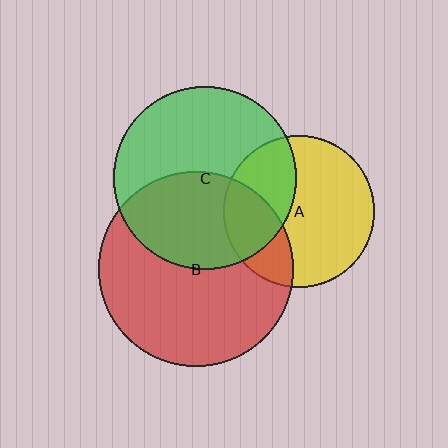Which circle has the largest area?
Circle B (red).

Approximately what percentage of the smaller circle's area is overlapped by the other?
Approximately 45%.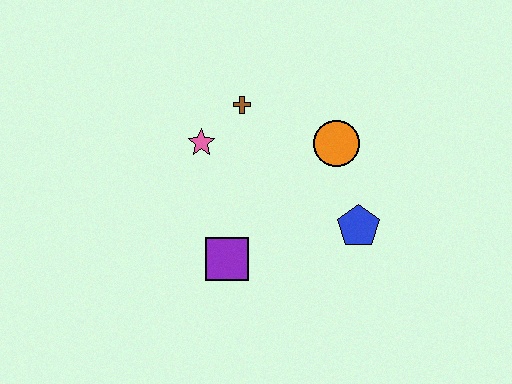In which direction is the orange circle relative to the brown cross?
The orange circle is to the right of the brown cross.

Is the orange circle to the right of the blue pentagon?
No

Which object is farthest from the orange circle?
The purple square is farthest from the orange circle.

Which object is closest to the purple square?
The pink star is closest to the purple square.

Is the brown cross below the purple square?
No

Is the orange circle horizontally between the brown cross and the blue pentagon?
Yes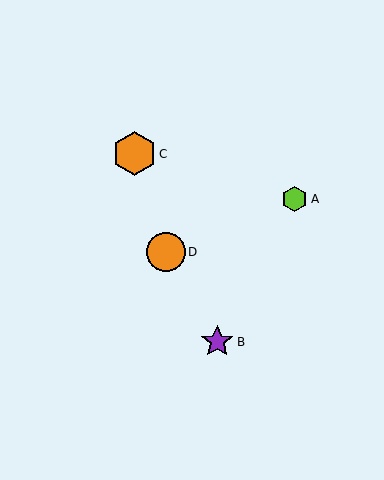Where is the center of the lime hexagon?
The center of the lime hexagon is at (295, 199).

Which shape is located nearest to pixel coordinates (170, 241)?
The orange circle (labeled D) at (166, 252) is nearest to that location.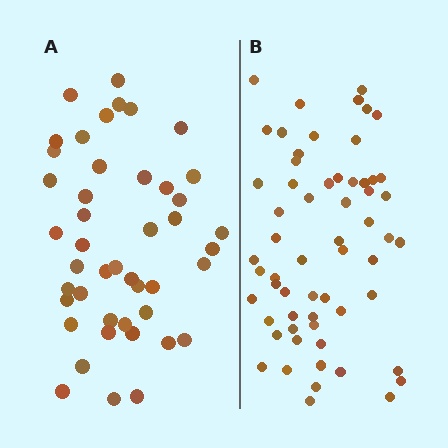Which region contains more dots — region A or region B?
Region B (the right region) has more dots.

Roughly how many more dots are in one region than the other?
Region B has approximately 15 more dots than region A.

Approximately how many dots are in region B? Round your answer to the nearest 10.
About 60 dots.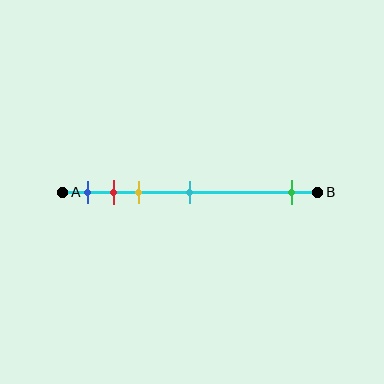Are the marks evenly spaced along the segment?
No, the marks are not evenly spaced.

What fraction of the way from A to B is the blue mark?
The blue mark is approximately 10% (0.1) of the way from A to B.